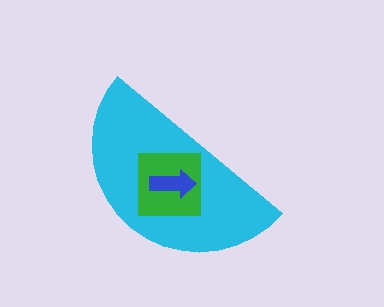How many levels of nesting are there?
3.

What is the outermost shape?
The cyan semicircle.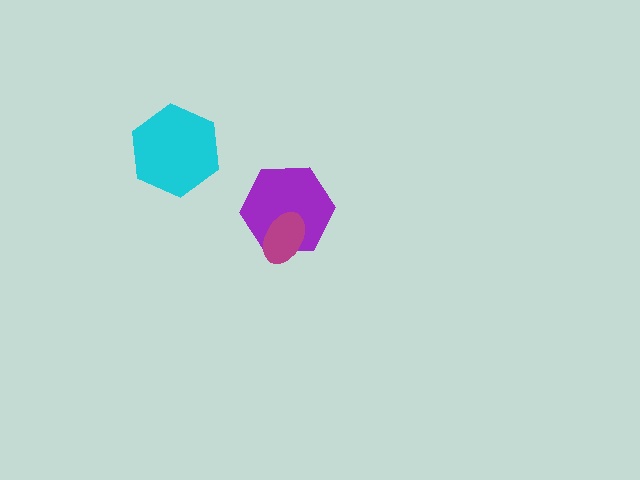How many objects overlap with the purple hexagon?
1 object overlaps with the purple hexagon.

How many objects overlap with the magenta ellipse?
1 object overlaps with the magenta ellipse.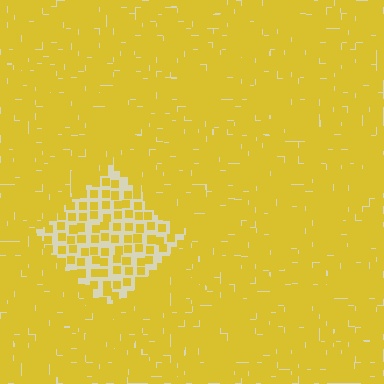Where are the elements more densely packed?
The elements are more densely packed outside the diamond boundary.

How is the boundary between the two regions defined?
The boundary is defined by a change in element density (approximately 2.4x ratio). All elements are the same color, size, and shape.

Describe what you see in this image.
The image contains small yellow elements arranged at two different densities. A diamond-shaped region is visible where the elements are less densely packed than the surrounding area.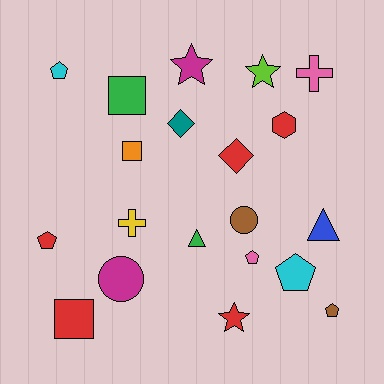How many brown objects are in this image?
There are 2 brown objects.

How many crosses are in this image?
There are 2 crosses.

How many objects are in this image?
There are 20 objects.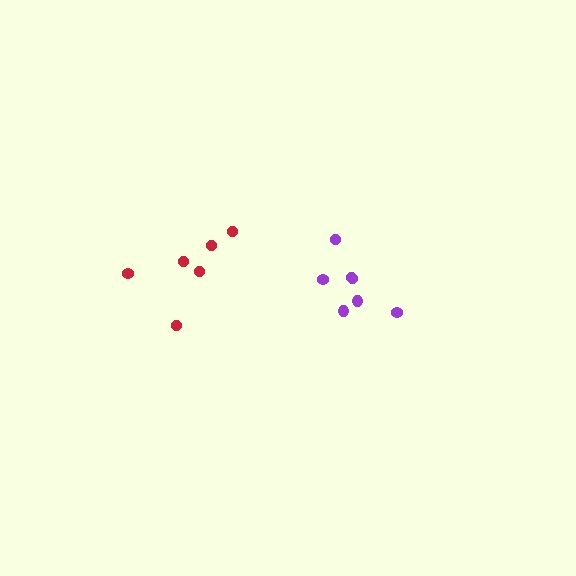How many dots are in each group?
Group 1: 6 dots, Group 2: 7 dots (13 total).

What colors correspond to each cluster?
The clusters are colored: red, purple.